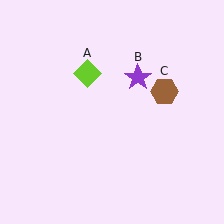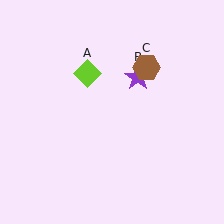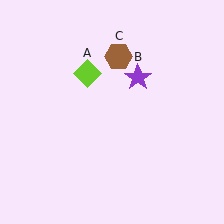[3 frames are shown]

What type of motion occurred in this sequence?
The brown hexagon (object C) rotated counterclockwise around the center of the scene.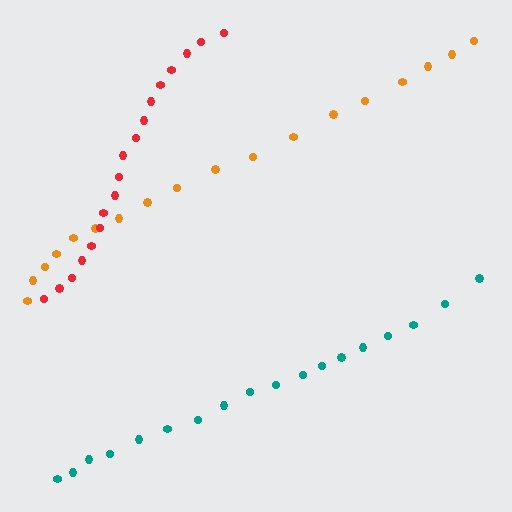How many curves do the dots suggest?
There are 3 distinct paths.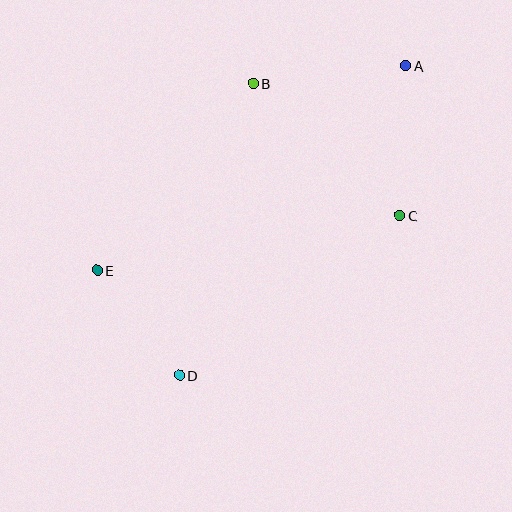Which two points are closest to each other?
Points D and E are closest to each other.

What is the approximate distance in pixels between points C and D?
The distance between C and D is approximately 272 pixels.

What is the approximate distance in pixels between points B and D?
The distance between B and D is approximately 301 pixels.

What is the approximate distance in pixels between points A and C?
The distance between A and C is approximately 150 pixels.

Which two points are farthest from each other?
Points A and D are farthest from each other.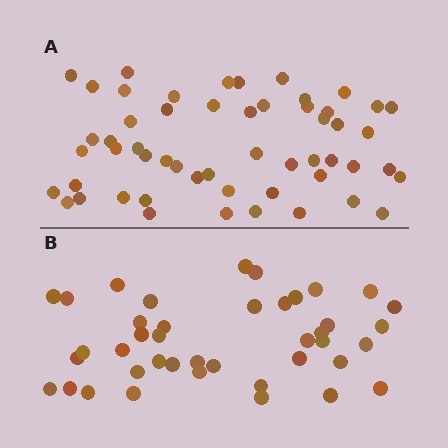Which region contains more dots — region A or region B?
Region A (the top region) has more dots.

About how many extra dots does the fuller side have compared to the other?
Region A has approximately 15 more dots than region B.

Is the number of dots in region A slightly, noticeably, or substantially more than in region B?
Region A has noticeably more, but not dramatically so. The ratio is roughly 1.3 to 1.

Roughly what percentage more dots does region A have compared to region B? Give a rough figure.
About 30% more.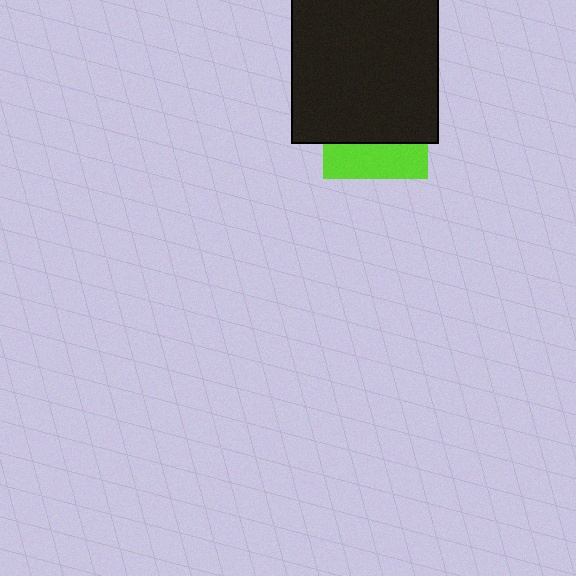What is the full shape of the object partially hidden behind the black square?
The partially hidden object is a lime square.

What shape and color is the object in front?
The object in front is a black square.